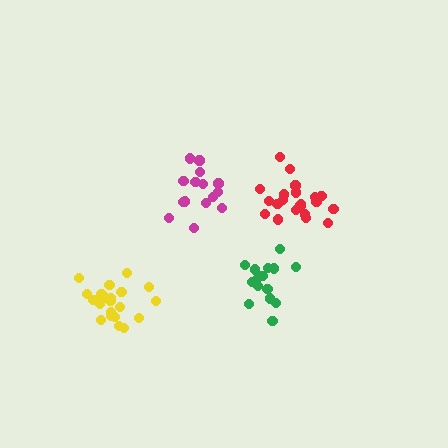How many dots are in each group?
Group 1: 21 dots, Group 2: 21 dots, Group 3: 15 dots, Group 4: 16 dots (73 total).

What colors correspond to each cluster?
The clusters are colored: yellow, red, magenta, green.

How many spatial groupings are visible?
There are 4 spatial groupings.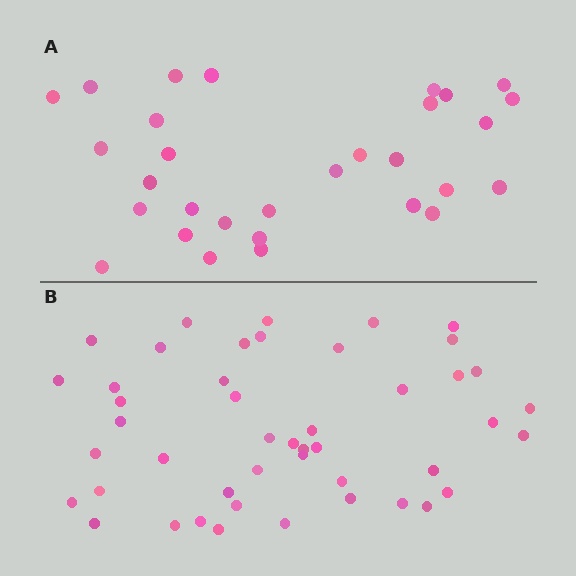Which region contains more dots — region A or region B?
Region B (the bottom region) has more dots.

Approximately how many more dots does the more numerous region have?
Region B has approximately 15 more dots than region A.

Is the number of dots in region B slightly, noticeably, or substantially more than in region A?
Region B has substantially more. The ratio is roughly 1.5 to 1.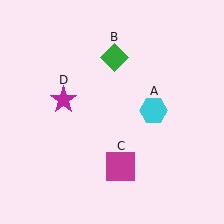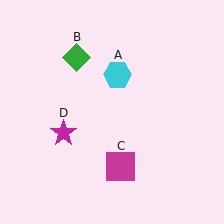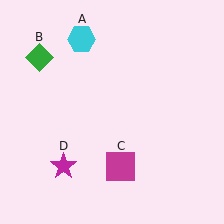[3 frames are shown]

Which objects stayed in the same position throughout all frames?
Magenta square (object C) remained stationary.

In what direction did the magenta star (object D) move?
The magenta star (object D) moved down.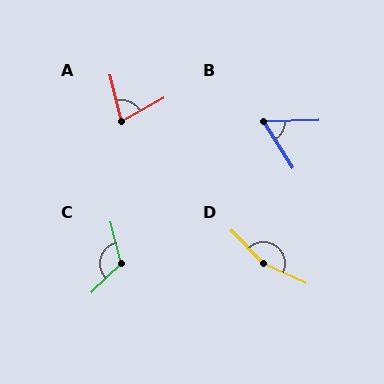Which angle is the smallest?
B, at approximately 59 degrees.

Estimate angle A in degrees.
Approximately 75 degrees.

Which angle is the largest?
D, at approximately 159 degrees.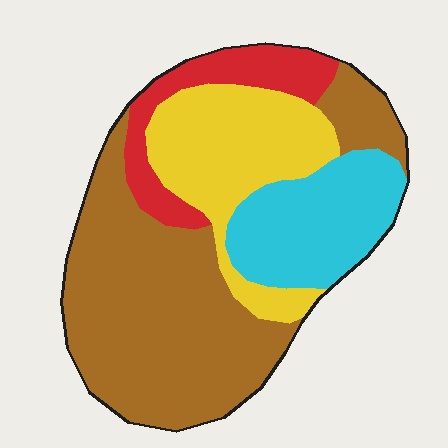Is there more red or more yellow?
Yellow.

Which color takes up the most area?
Brown, at roughly 45%.